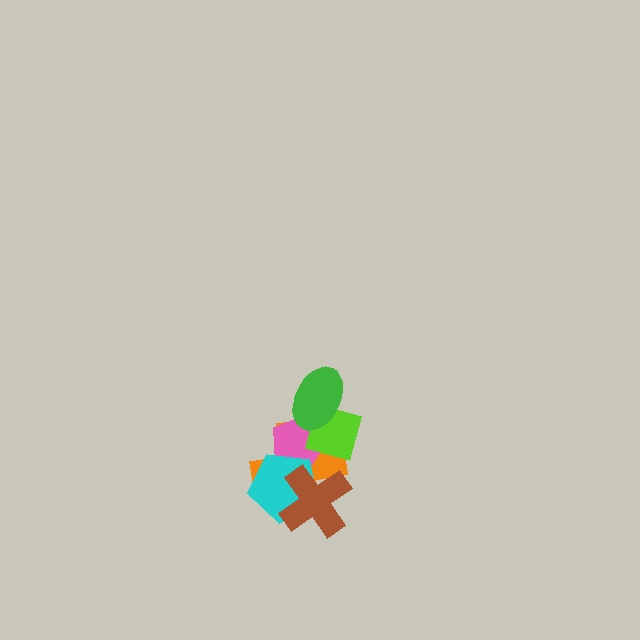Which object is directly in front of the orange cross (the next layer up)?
The pink pentagon is directly in front of the orange cross.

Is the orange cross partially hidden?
Yes, it is partially covered by another shape.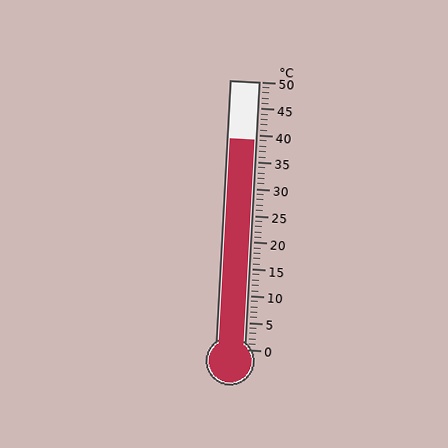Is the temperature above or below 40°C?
The temperature is below 40°C.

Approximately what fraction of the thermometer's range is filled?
The thermometer is filled to approximately 80% of its range.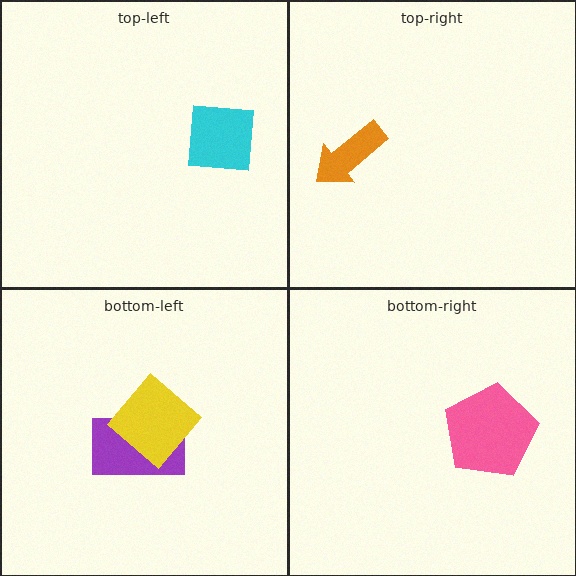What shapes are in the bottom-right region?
The pink pentagon.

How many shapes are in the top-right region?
1.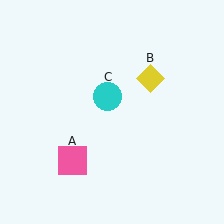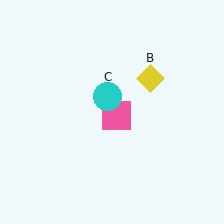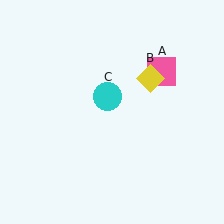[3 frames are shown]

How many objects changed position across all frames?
1 object changed position: pink square (object A).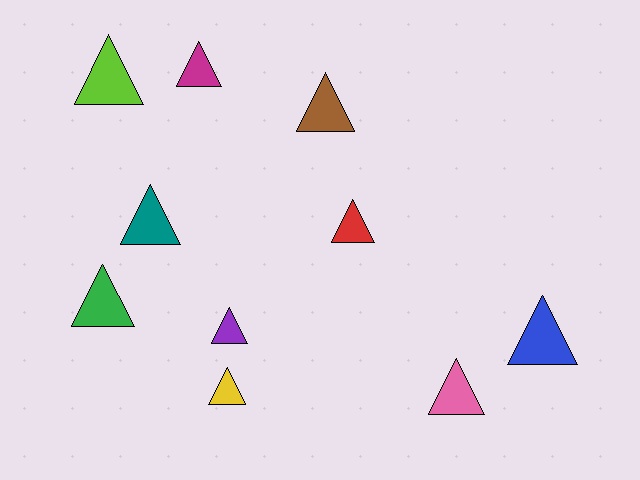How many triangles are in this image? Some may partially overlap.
There are 10 triangles.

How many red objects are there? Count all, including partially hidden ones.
There is 1 red object.